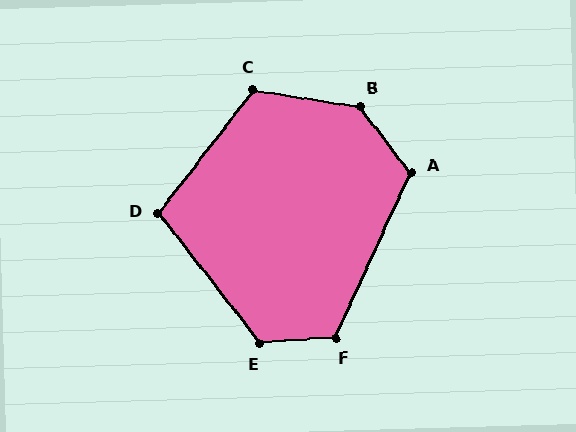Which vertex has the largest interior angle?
B, at approximately 137 degrees.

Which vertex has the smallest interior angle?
D, at approximately 104 degrees.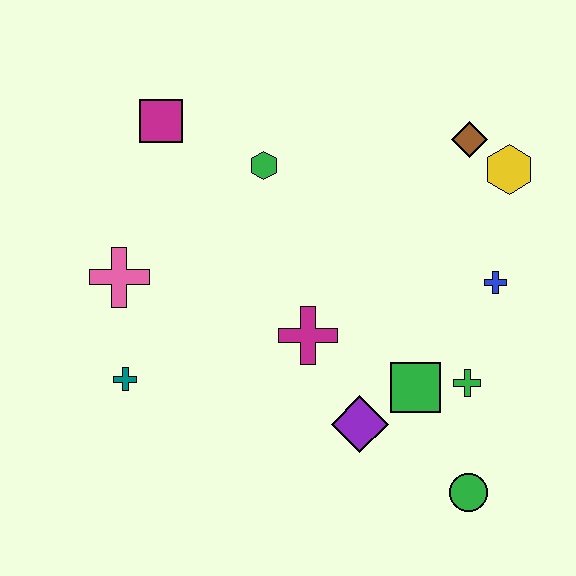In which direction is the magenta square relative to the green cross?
The magenta square is to the left of the green cross.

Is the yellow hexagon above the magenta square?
No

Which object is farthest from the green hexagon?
The green circle is farthest from the green hexagon.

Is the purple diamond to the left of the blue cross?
Yes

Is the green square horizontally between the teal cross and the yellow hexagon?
Yes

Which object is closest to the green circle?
The green cross is closest to the green circle.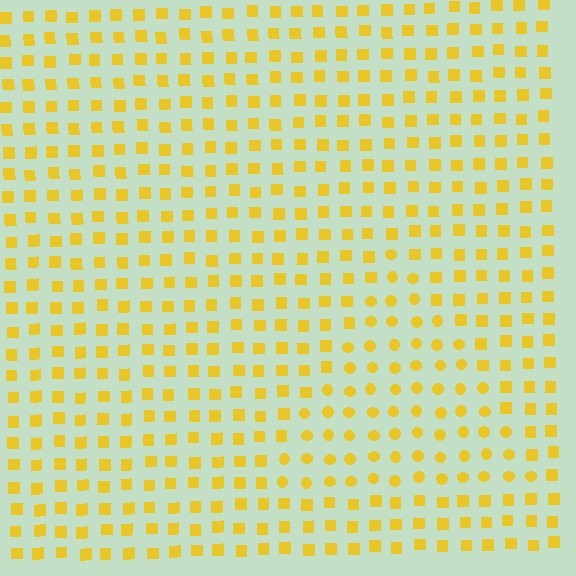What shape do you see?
I see a triangle.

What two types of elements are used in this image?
The image uses circles inside the triangle region and squares outside it.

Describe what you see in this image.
The image is filled with small yellow elements arranged in a uniform grid. A triangle-shaped region contains circles, while the surrounding area contains squares. The boundary is defined purely by the change in element shape.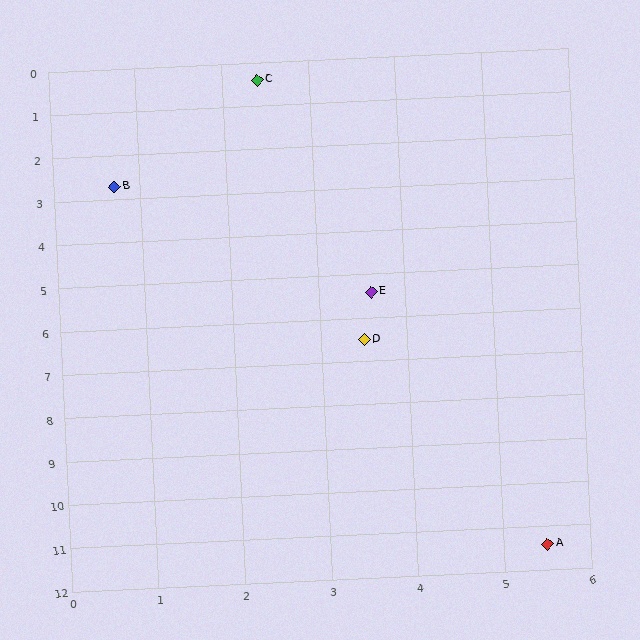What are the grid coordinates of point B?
Point B is at approximately (0.7, 2.7).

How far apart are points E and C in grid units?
Points E and C are about 5.1 grid units apart.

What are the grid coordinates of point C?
Point C is at approximately (2.4, 0.4).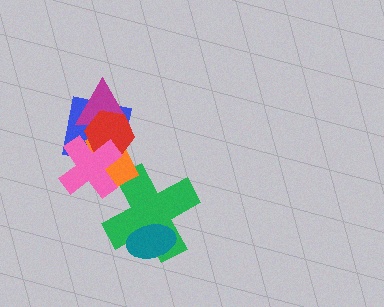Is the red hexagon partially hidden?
Yes, it is partially covered by another shape.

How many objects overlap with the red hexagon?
4 objects overlap with the red hexagon.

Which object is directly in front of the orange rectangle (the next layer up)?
The red hexagon is directly in front of the orange rectangle.